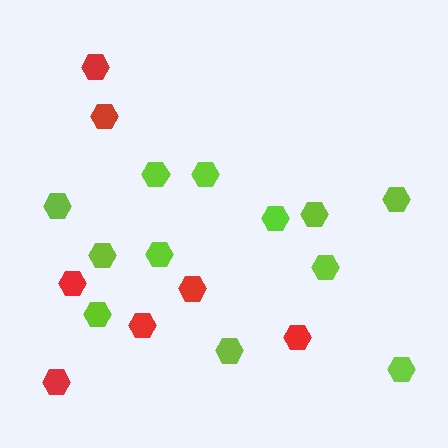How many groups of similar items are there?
There are 2 groups: one group of red hexagons (7) and one group of lime hexagons (12).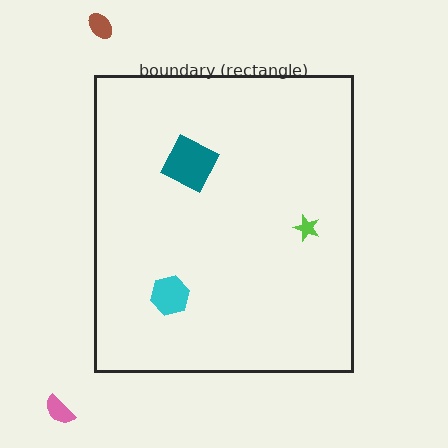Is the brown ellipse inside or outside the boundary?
Outside.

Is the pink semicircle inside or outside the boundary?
Outside.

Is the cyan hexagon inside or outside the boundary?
Inside.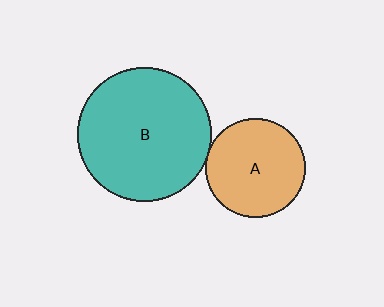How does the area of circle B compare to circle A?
Approximately 1.8 times.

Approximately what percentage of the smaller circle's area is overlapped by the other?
Approximately 5%.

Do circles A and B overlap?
Yes.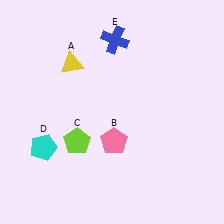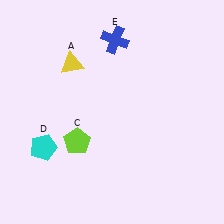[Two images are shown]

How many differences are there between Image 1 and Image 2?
There is 1 difference between the two images.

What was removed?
The pink pentagon (B) was removed in Image 2.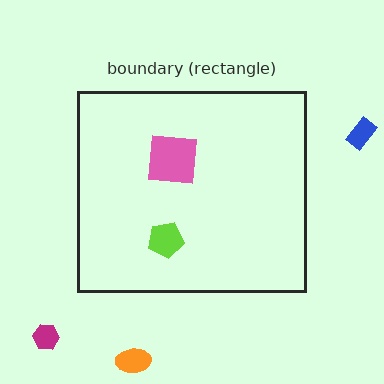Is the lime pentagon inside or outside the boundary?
Inside.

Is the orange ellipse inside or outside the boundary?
Outside.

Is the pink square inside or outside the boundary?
Inside.